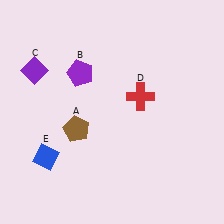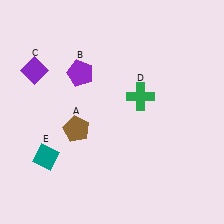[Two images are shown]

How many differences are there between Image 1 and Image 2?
There are 2 differences between the two images.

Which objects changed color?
D changed from red to green. E changed from blue to teal.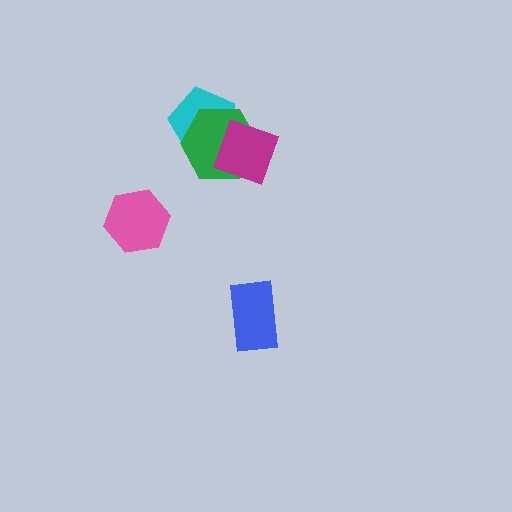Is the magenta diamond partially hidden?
No, no other shape covers it.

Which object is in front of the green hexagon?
The magenta diamond is in front of the green hexagon.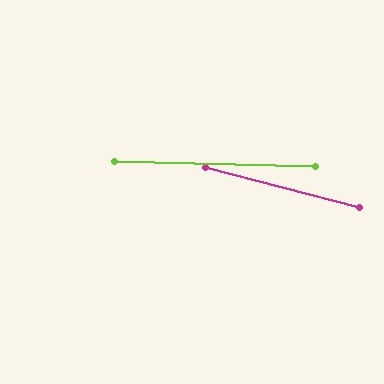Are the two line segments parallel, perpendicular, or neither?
Neither parallel nor perpendicular — they differ by about 13°.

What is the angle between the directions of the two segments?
Approximately 13 degrees.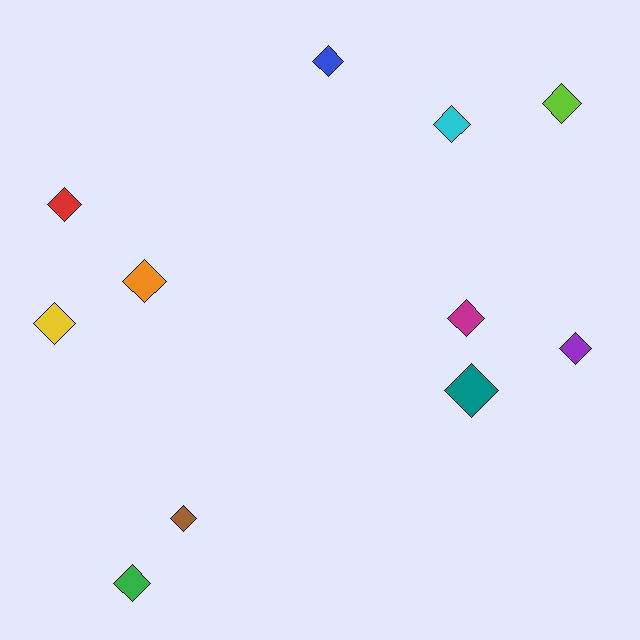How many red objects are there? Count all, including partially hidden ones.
There is 1 red object.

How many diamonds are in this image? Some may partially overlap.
There are 11 diamonds.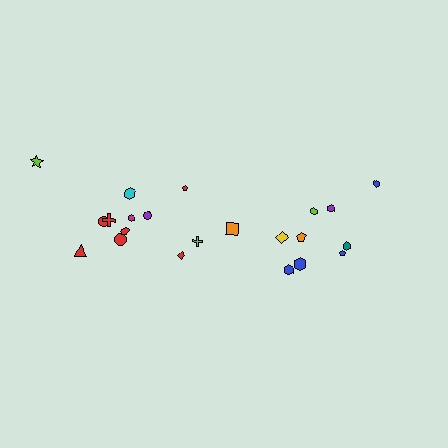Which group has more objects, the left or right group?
The left group.